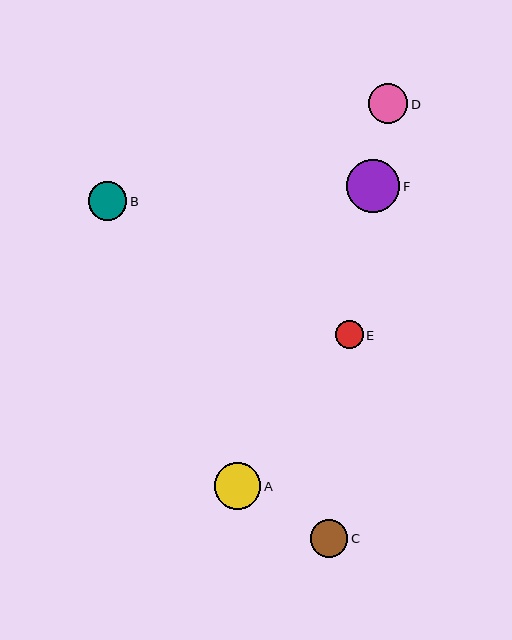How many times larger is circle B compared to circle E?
Circle B is approximately 1.4 times the size of circle E.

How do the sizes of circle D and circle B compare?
Circle D and circle B are approximately the same size.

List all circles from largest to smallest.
From largest to smallest: F, A, D, B, C, E.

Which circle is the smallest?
Circle E is the smallest with a size of approximately 28 pixels.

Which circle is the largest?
Circle F is the largest with a size of approximately 53 pixels.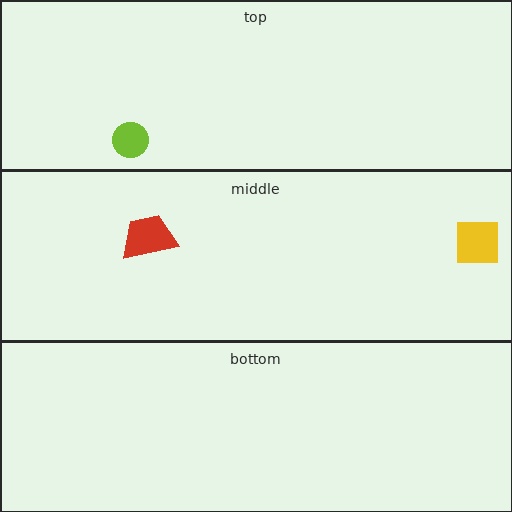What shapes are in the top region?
The lime circle.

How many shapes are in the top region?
1.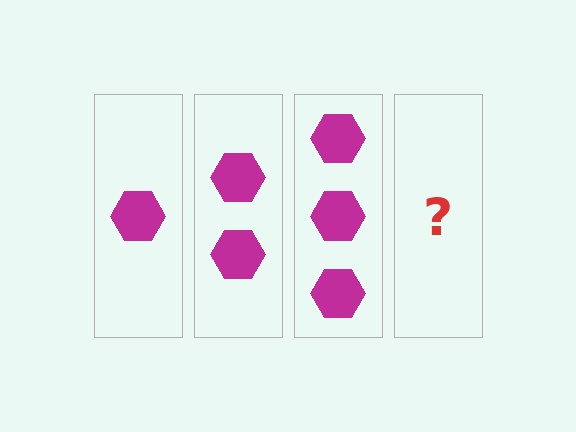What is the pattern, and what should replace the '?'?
The pattern is that each step adds one more hexagon. The '?' should be 4 hexagons.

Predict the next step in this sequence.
The next step is 4 hexagons.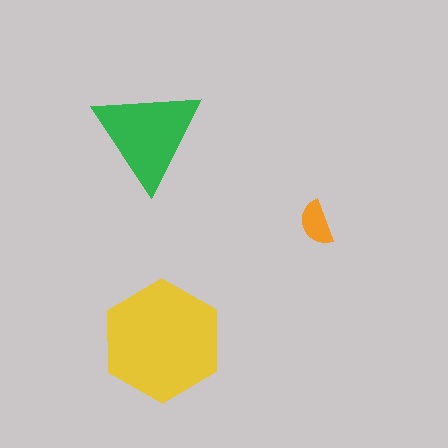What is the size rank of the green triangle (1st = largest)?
2nd.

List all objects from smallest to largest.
The orange semicircle, the green triangle, the yellow hexagon.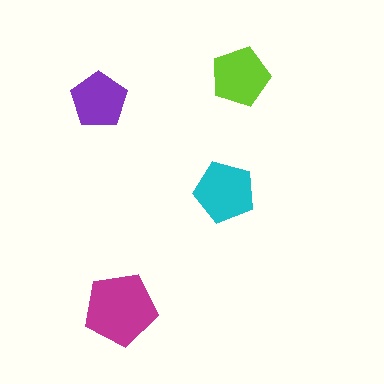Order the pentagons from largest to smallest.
the magenta one, the cyan one, the lime one, the purple one.